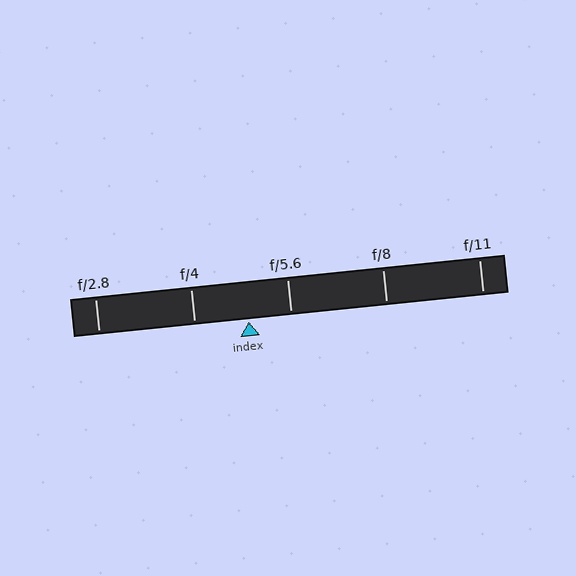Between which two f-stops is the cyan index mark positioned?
The index mark is between f/4 and f/5.6.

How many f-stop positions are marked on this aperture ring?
There are 5 f-stop positions marked.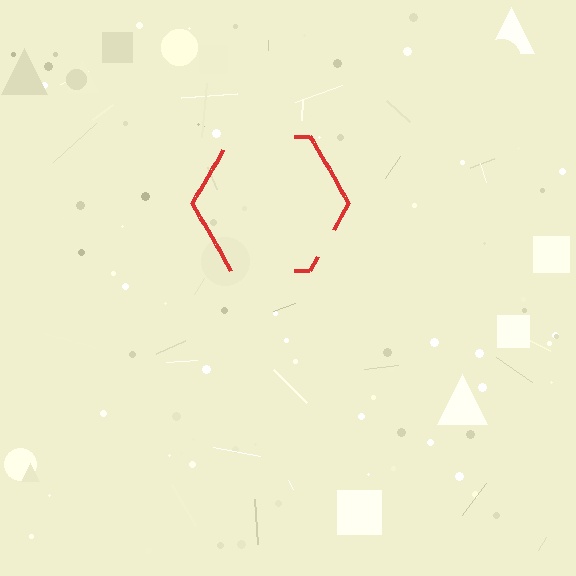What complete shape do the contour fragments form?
The contour fragments form a hexagon.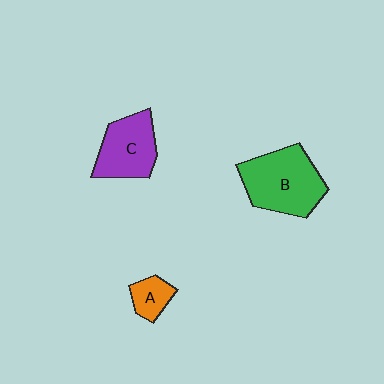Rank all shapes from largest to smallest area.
From largest to smallest: B (green), C (purple), A (orange).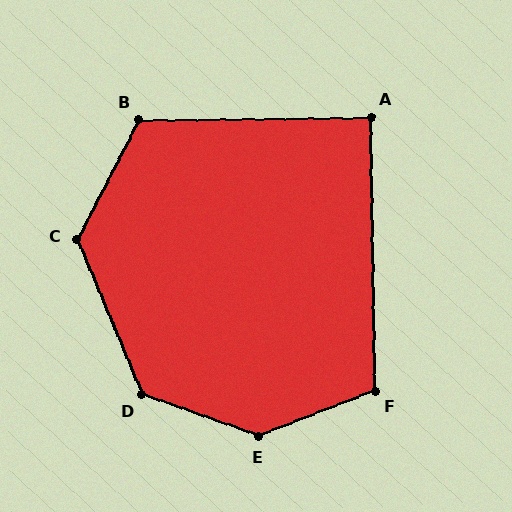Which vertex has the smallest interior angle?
A, at approximately 90 degrees.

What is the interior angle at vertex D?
Approximately 132 degrees (obtuse).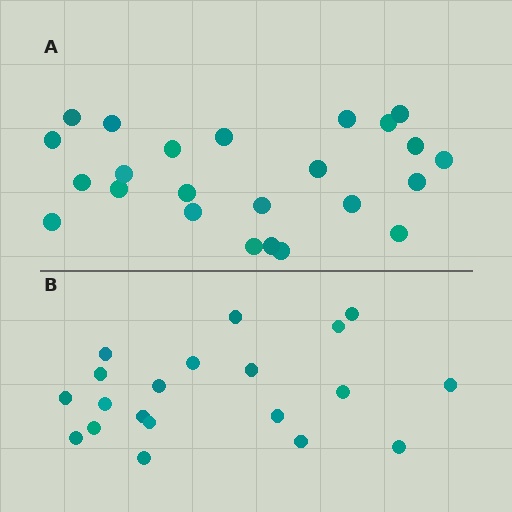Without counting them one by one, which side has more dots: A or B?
Region A (the top region) has more dots.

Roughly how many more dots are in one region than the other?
Region A has about 4 more dots than region B.